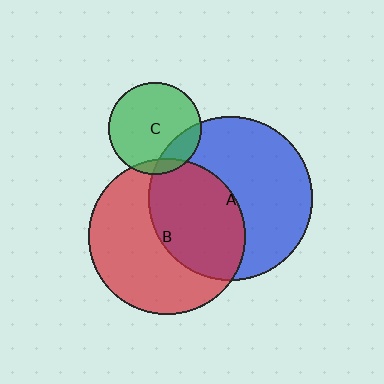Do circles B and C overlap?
Yes.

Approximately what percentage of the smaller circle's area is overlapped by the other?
Approximately 10%.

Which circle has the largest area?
Circle A (blue).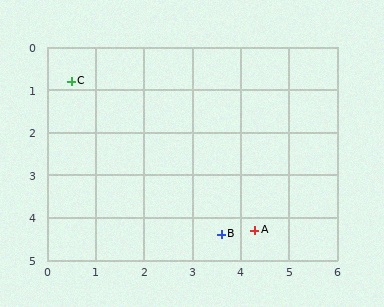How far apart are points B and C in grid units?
Points B and C are about 4.8 grid units apart.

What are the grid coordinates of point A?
Point A is at approximately (4.3, 4.3).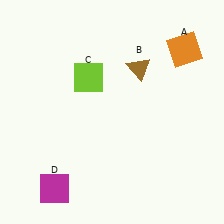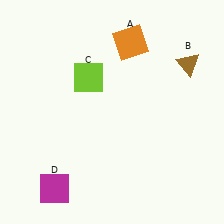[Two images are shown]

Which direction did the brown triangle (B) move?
The brown triangle (B) moved right.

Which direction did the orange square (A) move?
The orange square (A) moved left.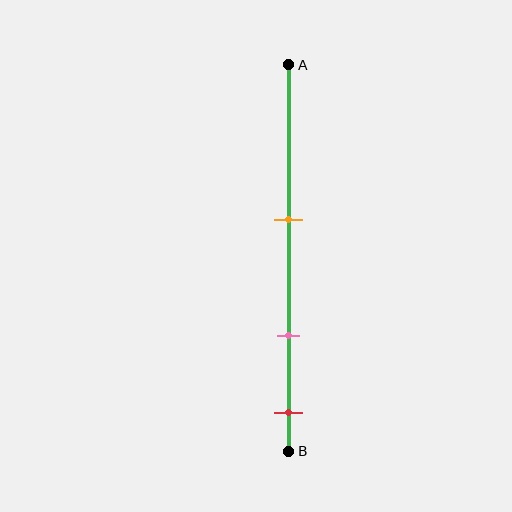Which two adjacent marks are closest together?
The pink and red marks are the closest adjacent pair.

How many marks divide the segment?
There are 3 marks dividing the segment.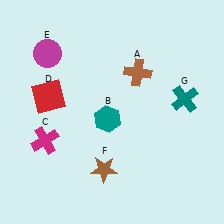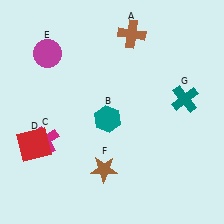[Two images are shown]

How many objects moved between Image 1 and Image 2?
2 objects moved between the two images.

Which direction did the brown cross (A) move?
The brown cross (A) moved up.